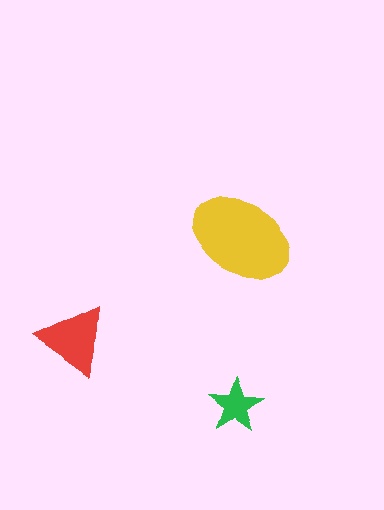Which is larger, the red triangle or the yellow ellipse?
The yellow ellipse.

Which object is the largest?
The yellow ellipse.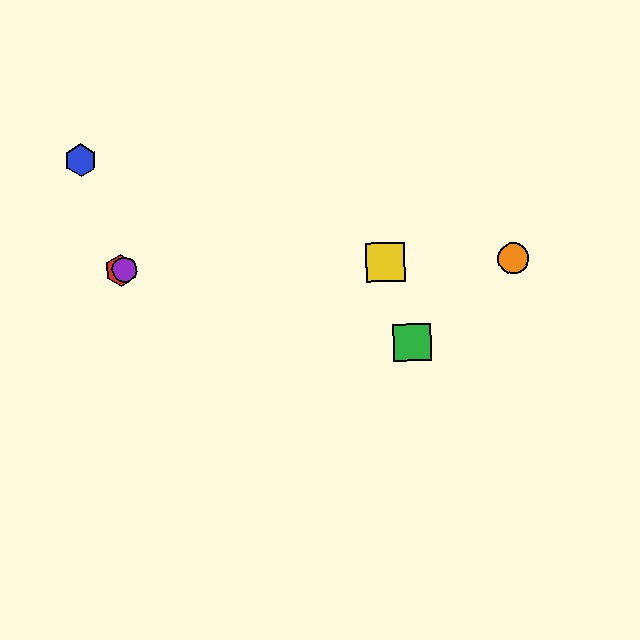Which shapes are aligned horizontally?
The red hexagon, the yellow square, the purple circle, the orange circle are aligned horizontally.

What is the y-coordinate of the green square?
The green square is at y≈343.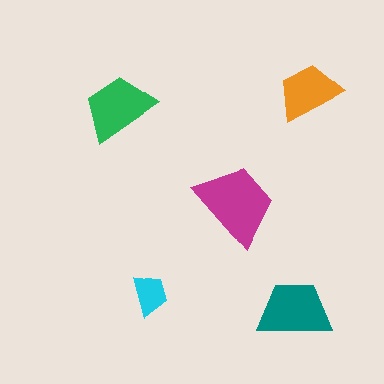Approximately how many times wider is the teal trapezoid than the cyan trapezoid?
About 2 times wider.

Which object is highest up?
The orange trapezoid is topmost.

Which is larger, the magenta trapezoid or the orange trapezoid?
The magenta one.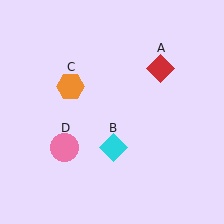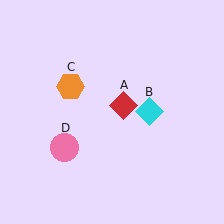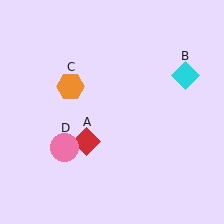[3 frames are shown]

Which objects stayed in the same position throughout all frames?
Orange hexagon (object C) and pink circle (object D) remained stationary.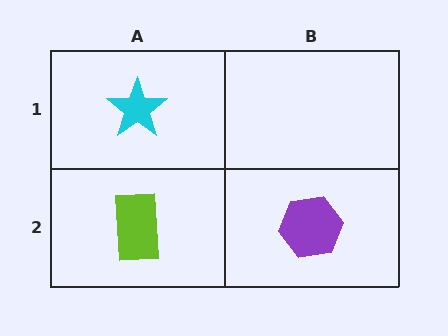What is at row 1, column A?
A cyan star.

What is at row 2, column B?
A purple hexagon.